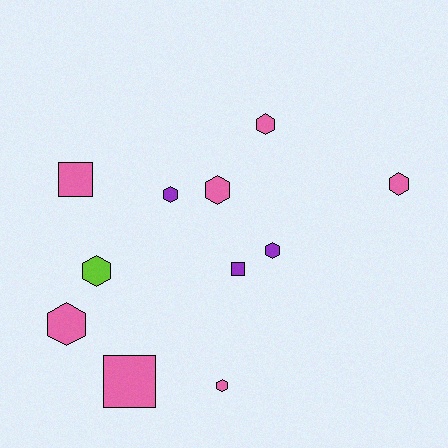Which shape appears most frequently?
Hexagon, with 8 objects.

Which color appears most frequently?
Pink, with 7 objects.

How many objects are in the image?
There are 11 objects.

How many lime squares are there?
There are no lime squares.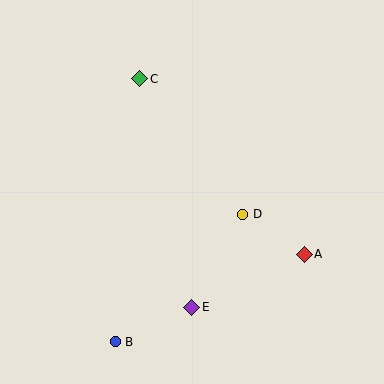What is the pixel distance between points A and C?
The distance between A and C is 241 pixels.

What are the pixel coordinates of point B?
Point B is at (115, 342).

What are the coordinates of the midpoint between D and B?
The midpoint between D and B is at (179, 278).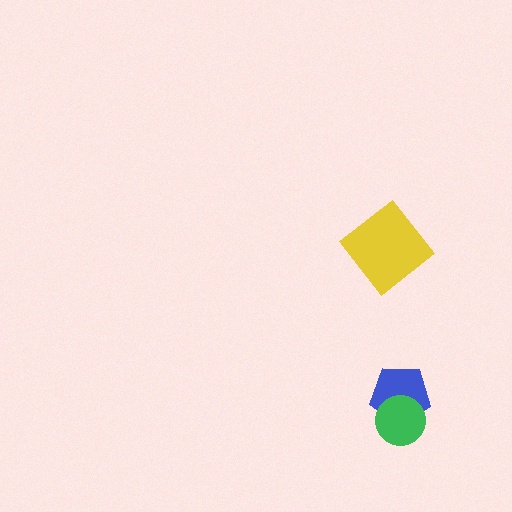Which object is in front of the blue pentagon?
The green circle is in front of the blue pentagon.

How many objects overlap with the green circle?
1 object overlaps with the green circle.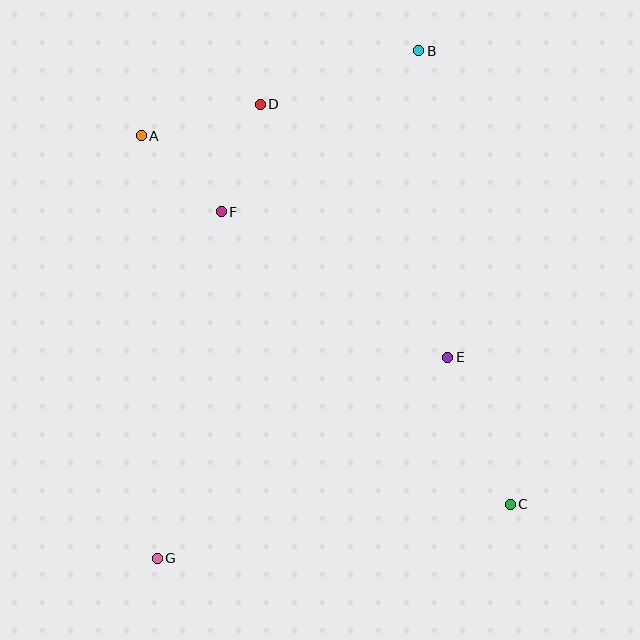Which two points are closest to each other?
Points A and F are closest to each other.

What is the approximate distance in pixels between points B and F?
The distance between B and F is approximately 255 pixels.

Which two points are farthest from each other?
Points B and G are farthest from each other.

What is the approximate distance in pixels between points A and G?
The distance between A and G is approximately 423 pixels.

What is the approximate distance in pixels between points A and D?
The distance between A and D is approximately 123 pixels.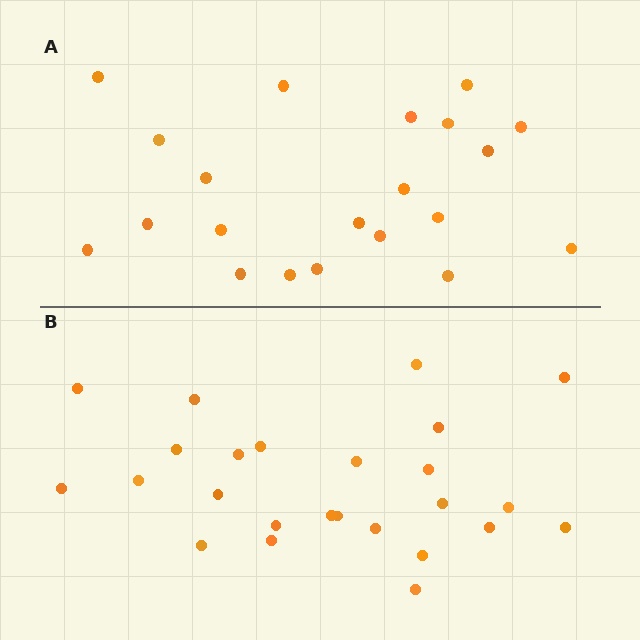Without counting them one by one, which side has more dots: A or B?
Region B (the bottom region) has more dots.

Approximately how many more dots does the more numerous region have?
Region B has about 4 more dots than region A.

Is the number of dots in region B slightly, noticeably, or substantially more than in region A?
Region B has only slightly more — the two regions are fairly close. The ratio is roughly 1.2 to 1.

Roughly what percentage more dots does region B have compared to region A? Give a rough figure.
About 20% more.